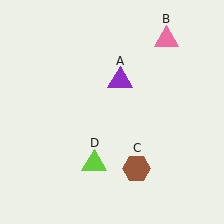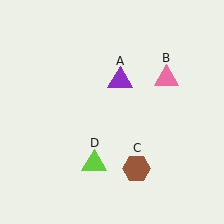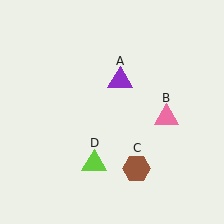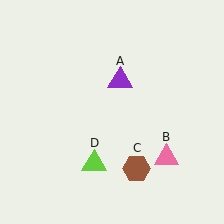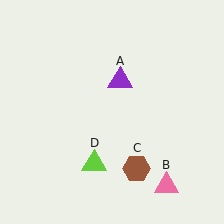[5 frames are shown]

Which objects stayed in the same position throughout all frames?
Purple triangle (object A) and brown hexagon (object C) and lime triangle (object D) remained stationary.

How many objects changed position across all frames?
1 object changed position: pink triangle (object B).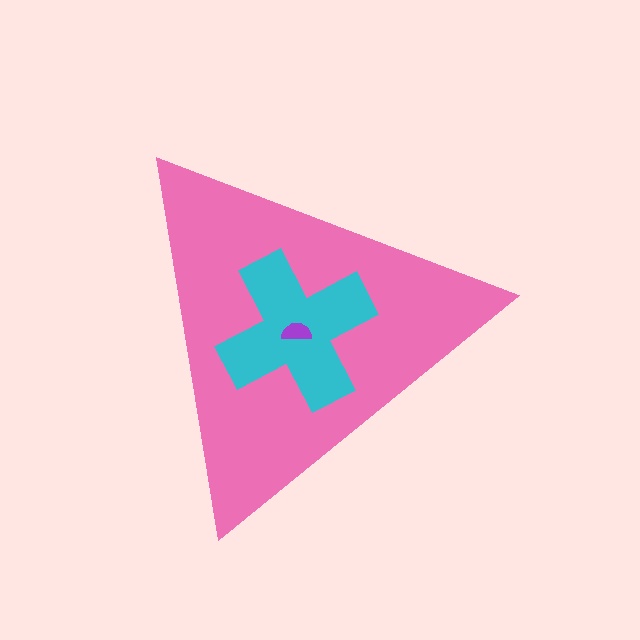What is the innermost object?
The purple semicircle.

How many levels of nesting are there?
3.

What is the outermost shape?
The pink triangle.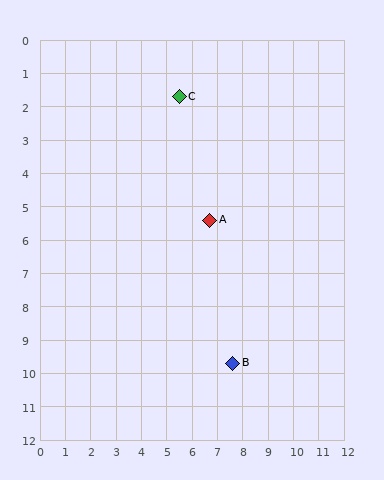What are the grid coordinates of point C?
Point C is at approximately (5.5, 1.7).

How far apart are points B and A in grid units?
Points B and A are about 4.4 grid units apart.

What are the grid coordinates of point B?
Point B is at approximately (7.6, 9.7).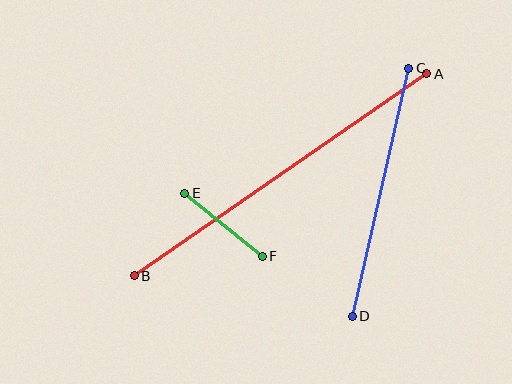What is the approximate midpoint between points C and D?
The midpoint is at approximately (380, 192) pixels.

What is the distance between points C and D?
The distance is approximately 254 pixels.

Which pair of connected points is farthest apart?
Points A and B are farthest apart.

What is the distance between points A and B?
The distance is approximately 356 pixels.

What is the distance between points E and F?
The distance is approximately 100 pixels.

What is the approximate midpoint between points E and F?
The midpoint is at approximately (223, 225) pixels.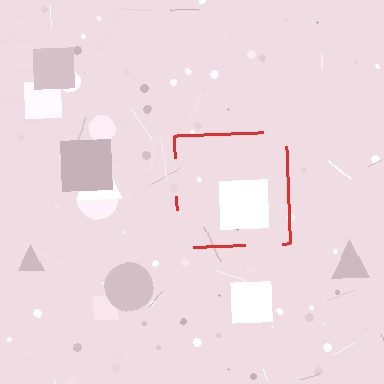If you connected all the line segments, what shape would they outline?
They would outline a square.